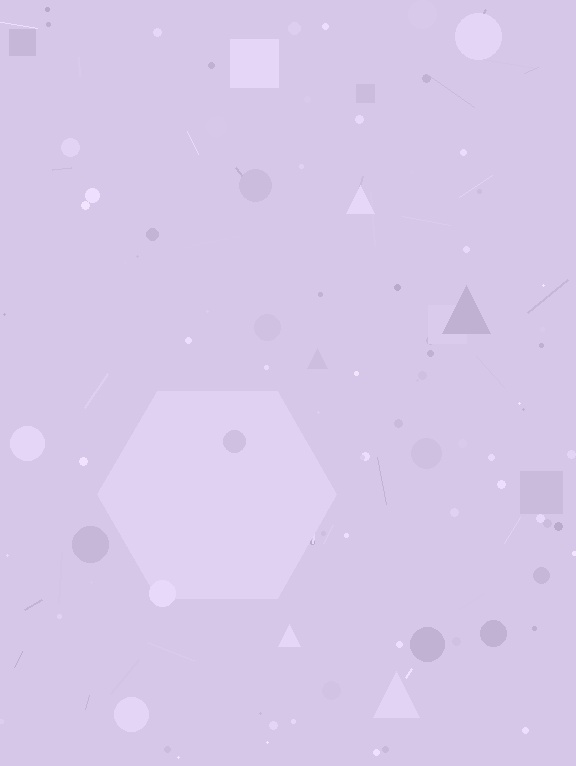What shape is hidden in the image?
A hexagon is hidden in the image.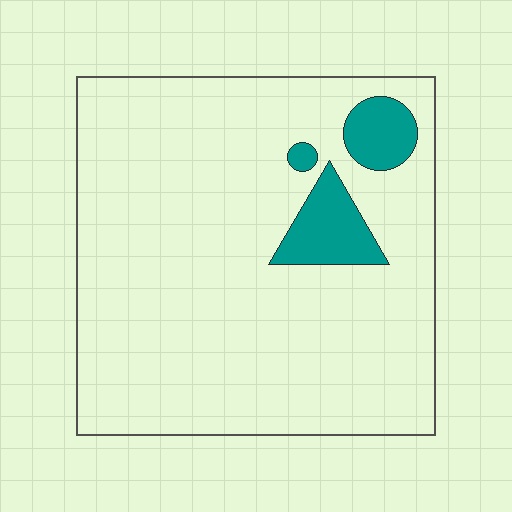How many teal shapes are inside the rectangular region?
3.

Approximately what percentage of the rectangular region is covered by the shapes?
Approximately 10%.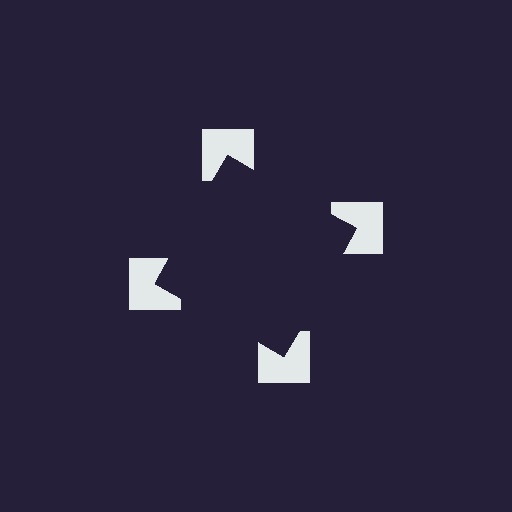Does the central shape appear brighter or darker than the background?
It typically appears slightly darker than the background, even though no actual brightness change is drawn.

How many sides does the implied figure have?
4 sides.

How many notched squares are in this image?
There are 4 — one at each vertex of the illusory square.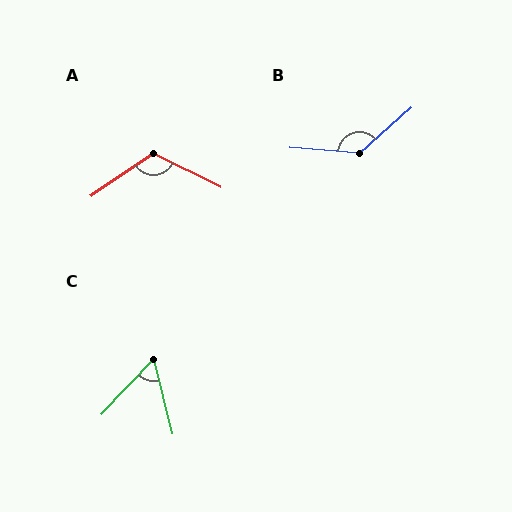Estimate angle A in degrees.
Approximately 119 degrees.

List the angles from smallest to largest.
C (57°), A (119°), B (134°).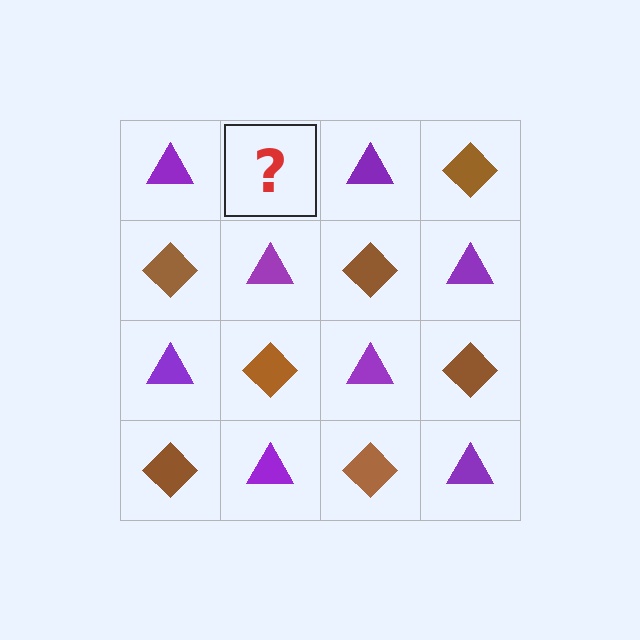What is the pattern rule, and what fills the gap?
The rule is that it alternates purple triangle and brown diamond in a checkerboard pattern. The gap should be filled with a brown diamond.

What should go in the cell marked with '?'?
The missing cell should contain a brown diamond.